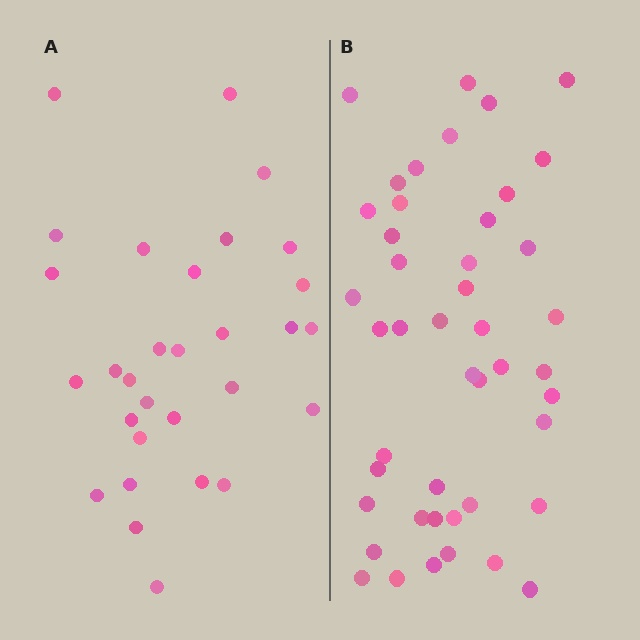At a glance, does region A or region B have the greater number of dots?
Region B (the right region) has more dots.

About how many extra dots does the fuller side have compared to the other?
Region B has approximately 15 more dots than region A.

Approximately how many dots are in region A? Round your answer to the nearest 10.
About 30 dots.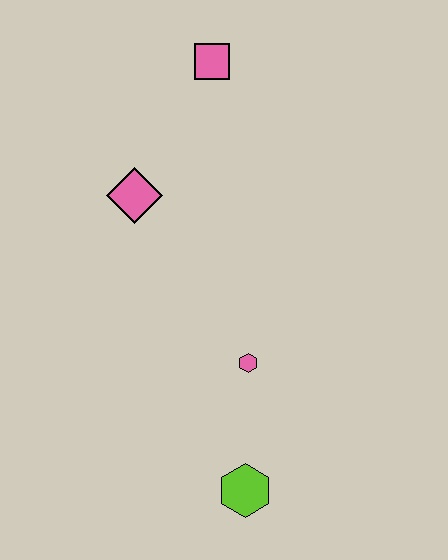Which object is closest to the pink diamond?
The pink square is closest to the pink diamond.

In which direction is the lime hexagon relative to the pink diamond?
The lime hexagon is below the pink diamond.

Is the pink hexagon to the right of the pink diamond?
Yes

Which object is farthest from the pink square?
The lime hexagon is farthest from the pink square.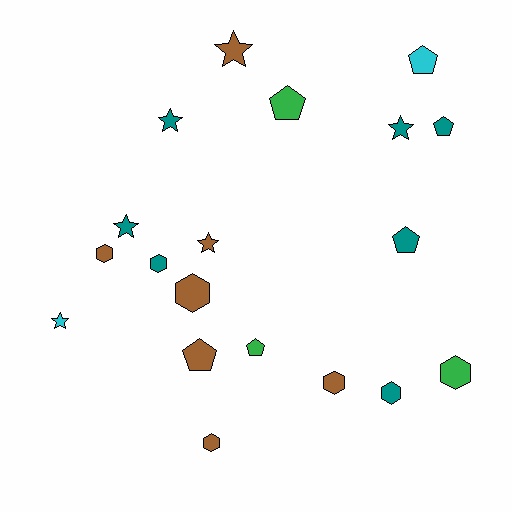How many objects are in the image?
There are 19 objects.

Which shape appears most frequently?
Hexagon, with 7 objects.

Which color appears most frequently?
Brown, with 7 objects.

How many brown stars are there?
There are 2 brown stars.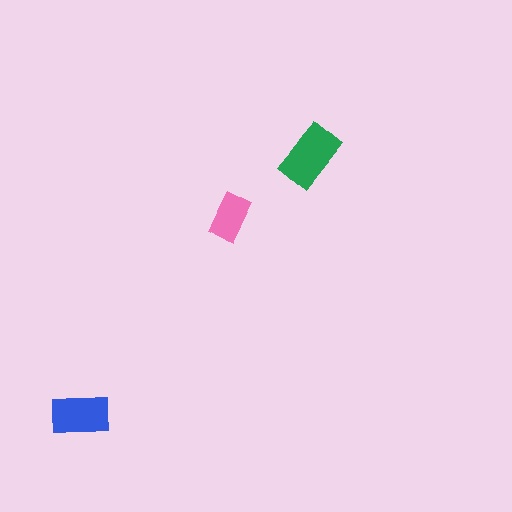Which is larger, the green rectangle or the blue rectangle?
The green one.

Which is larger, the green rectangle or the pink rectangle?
The green one.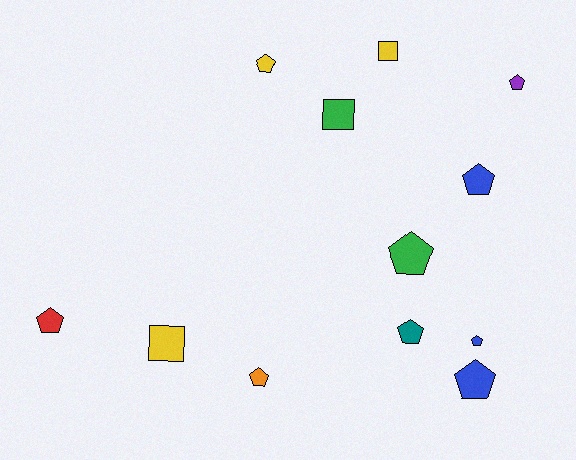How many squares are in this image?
There are 3 squares.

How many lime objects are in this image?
There are no lime objects.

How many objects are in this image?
There are 12 objects.